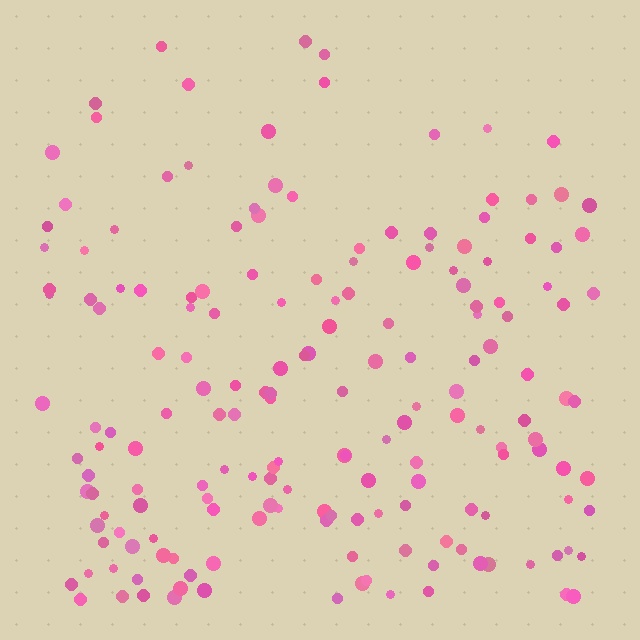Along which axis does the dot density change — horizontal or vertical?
Vertical.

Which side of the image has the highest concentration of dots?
The bottom.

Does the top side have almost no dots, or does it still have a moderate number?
Still a moderate number, just noticeably fewer than the bottom.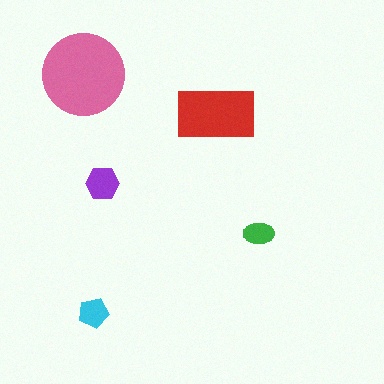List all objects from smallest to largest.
The green ellipse, the cyan pentagon, the purple hexagon, the red rectangle, the pink circle.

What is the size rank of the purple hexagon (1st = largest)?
3rd.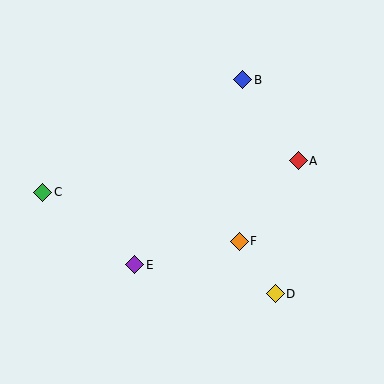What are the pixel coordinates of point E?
Point E is at (135, 265).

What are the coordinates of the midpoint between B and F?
The midpoint between B and F is at (241, 161).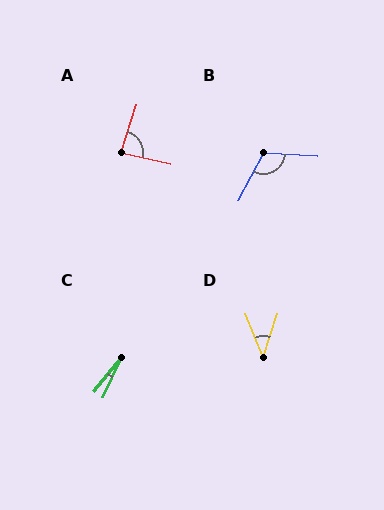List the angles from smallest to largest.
C (15°), D (40°), A (86°), B (115°).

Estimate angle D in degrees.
Approximately 40 degrees.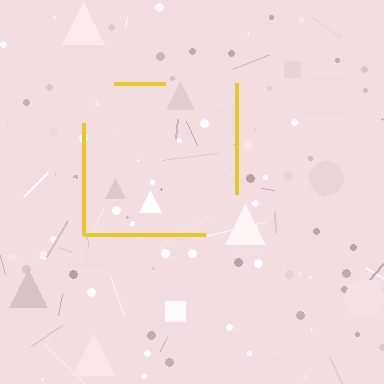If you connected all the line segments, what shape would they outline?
They would outline a square.